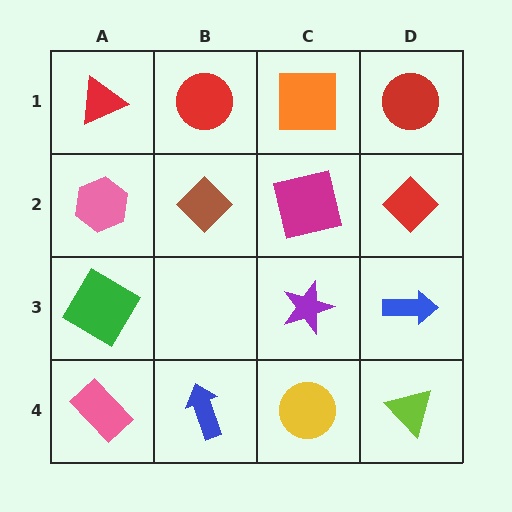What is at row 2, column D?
A red diamond.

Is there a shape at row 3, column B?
No, that cell is empty.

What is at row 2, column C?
A magenta square.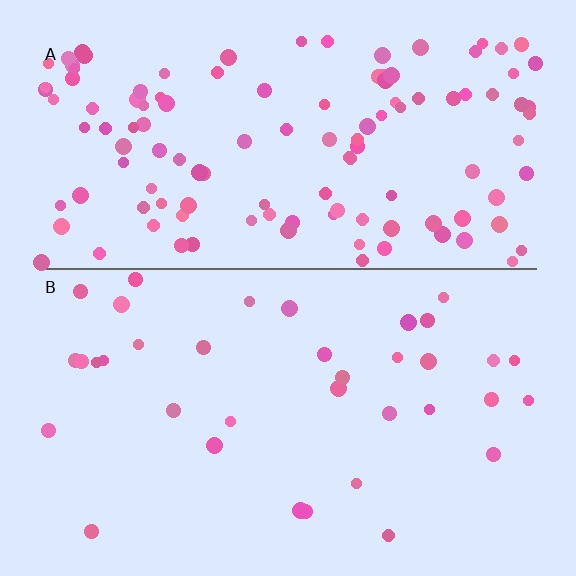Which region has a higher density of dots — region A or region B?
A (the top).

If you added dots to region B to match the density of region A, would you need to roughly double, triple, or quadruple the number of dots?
Approximately triple.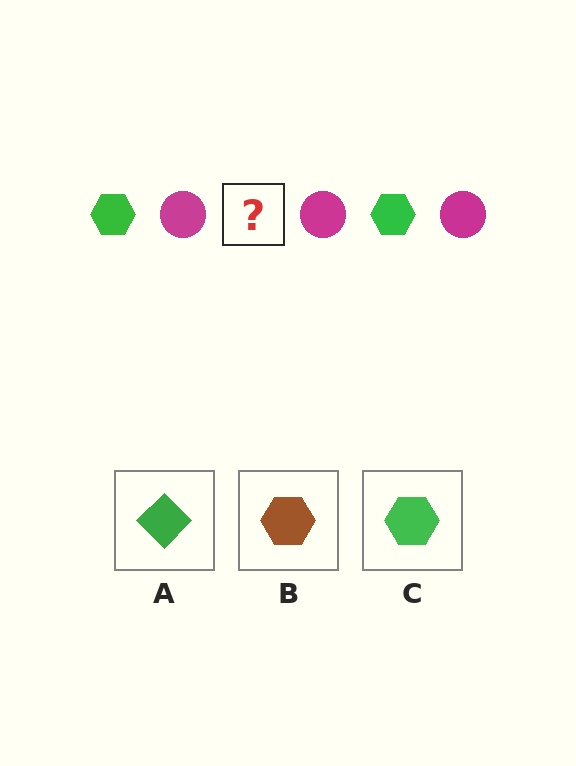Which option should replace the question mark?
Option C.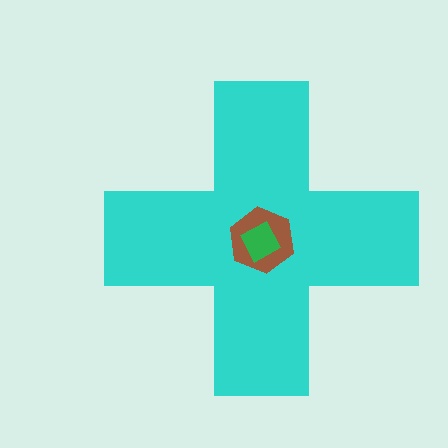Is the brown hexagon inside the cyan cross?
Yes.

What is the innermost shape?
The green diamond.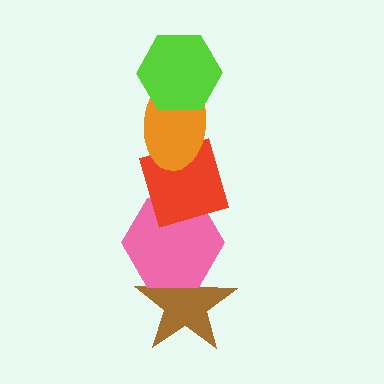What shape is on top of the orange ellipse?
The lime hexagon is on top of the orange ellipse.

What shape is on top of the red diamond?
The orange ellipse is on top of the red diamond.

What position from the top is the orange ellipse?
The orange ellipse is 2nd from the top.